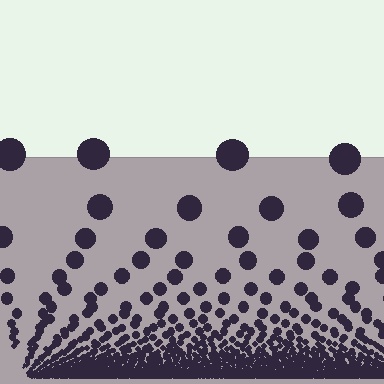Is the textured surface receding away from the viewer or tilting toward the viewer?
The surface appears to tilt toward the viewer. Texture elements get larger and sparser toward the top.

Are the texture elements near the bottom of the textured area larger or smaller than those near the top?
Smaller. The gradient is inverted — elements near the bottom are smaller and denser.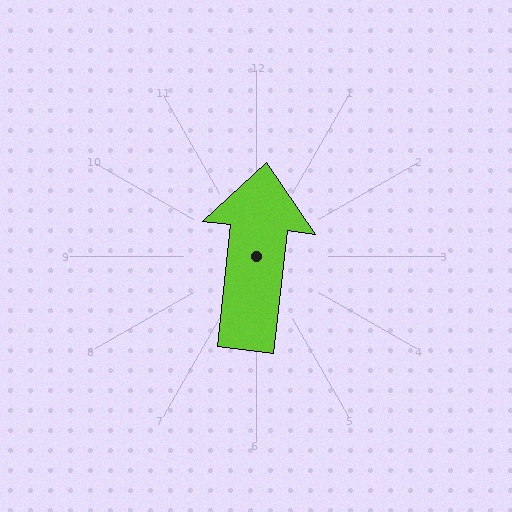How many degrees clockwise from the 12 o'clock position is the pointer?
Approximately 6 degrees.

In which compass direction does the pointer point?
North.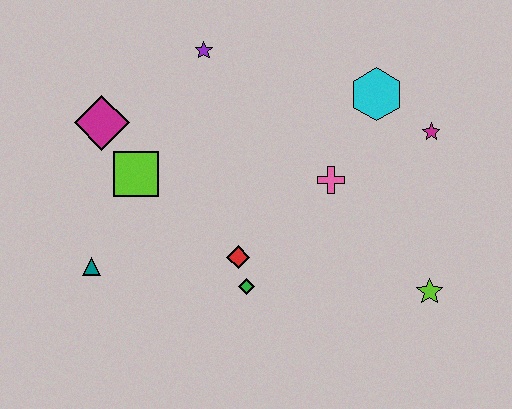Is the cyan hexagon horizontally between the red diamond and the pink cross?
No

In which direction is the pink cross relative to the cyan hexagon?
The pink cross is below the cyan hexagon.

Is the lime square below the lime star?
No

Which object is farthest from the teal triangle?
The magenta star is farthest from the teal triangle.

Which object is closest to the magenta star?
The cyan hexagon is closest to the magenta star.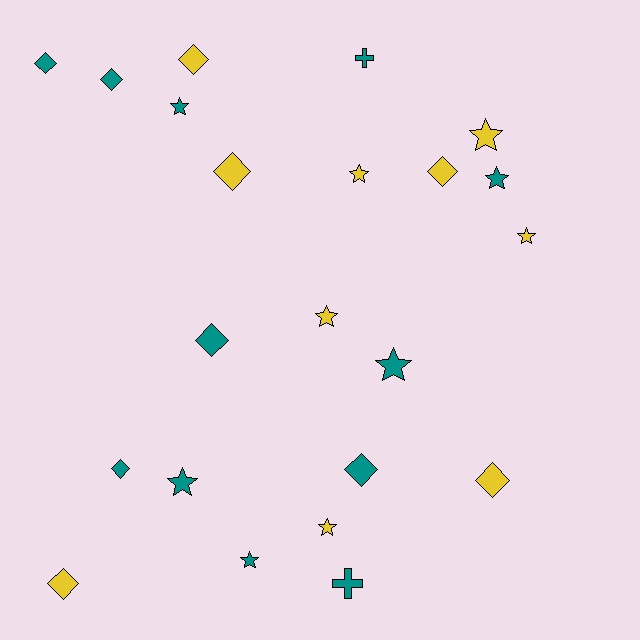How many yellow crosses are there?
There are no yellow crosses.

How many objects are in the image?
There are 22 objects.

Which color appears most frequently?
Teal, with 12 objects.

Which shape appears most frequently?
Diamond, with 10 objects.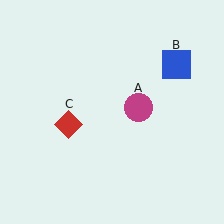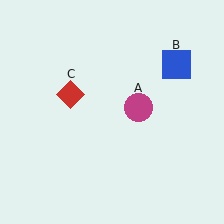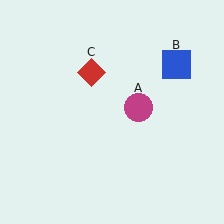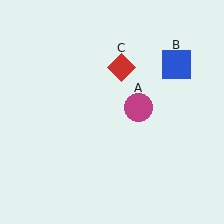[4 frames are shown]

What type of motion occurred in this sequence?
The red diamond (object C) rotated clockwise around the center of the scene.